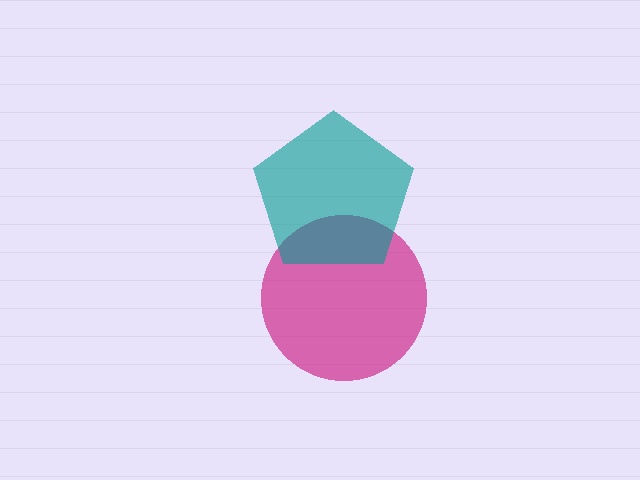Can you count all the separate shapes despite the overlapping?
Yes, there are 2 separate shapes.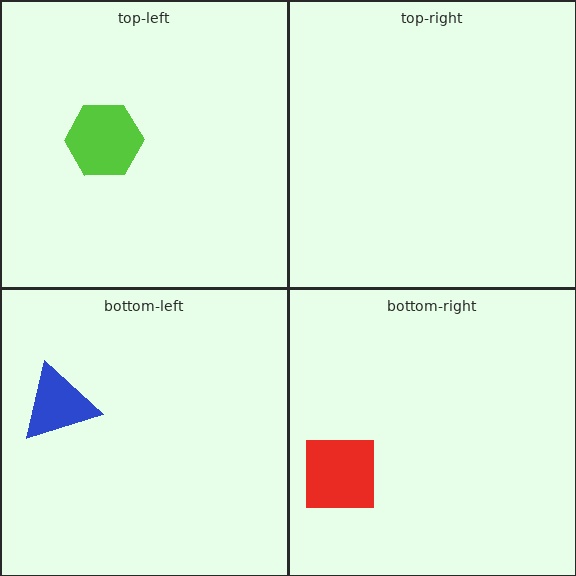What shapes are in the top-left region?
The lime hexagon.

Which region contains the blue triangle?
The bottom-left region.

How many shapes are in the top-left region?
1.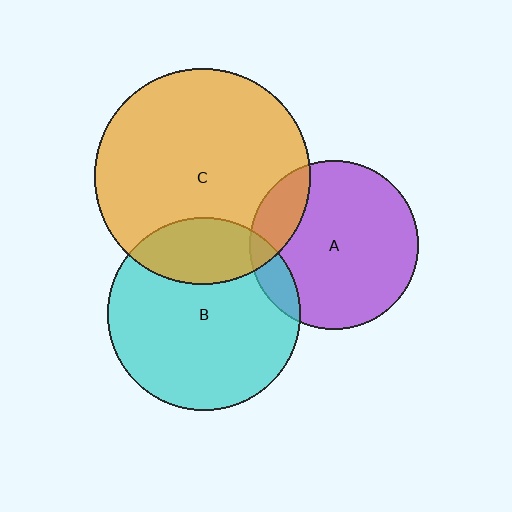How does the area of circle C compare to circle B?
Approximately 1.3 times.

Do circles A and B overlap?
Yes.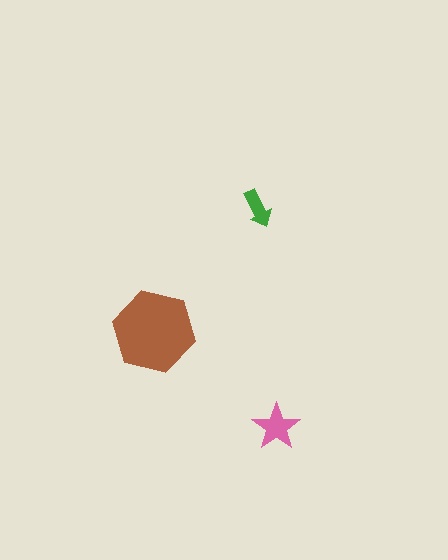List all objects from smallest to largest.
The green arrow, the pink star, the brown hexagon.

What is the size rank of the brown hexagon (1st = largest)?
1st.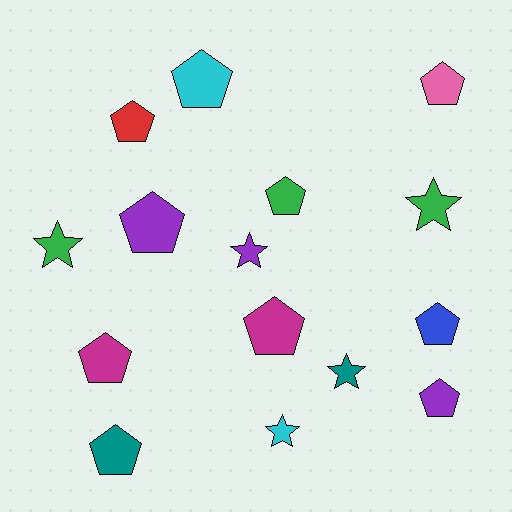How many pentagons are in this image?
There are 10 pentagons.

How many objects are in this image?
There are 15 objects.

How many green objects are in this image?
There are 3 green objects.